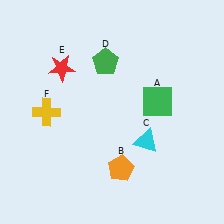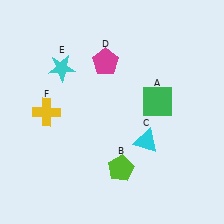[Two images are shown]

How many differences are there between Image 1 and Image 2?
There are 3 differences between the two images.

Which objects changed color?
B changed from orange to lime. D changed from green to magenta. E changed from red to cyan.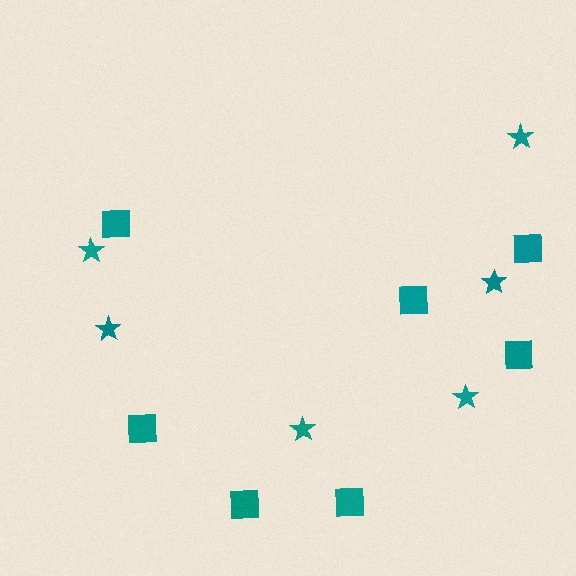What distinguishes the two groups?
There are 2 groups: one group of stars (6) and one group of squares (7).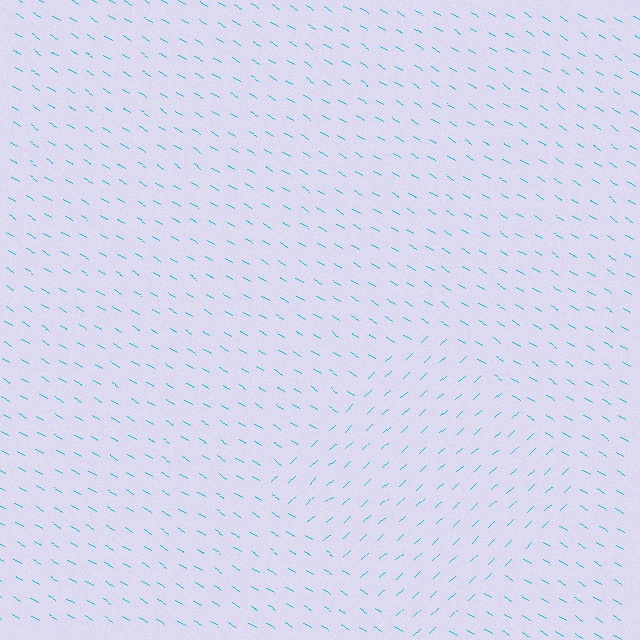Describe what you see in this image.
The image is filled with small cyan line segments. A diamond region in the image has lines oriented differently from the surrounding lines, creating a visible texture boundary.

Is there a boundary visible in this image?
Yes, there is a texture boundary formed by a change in line orientation.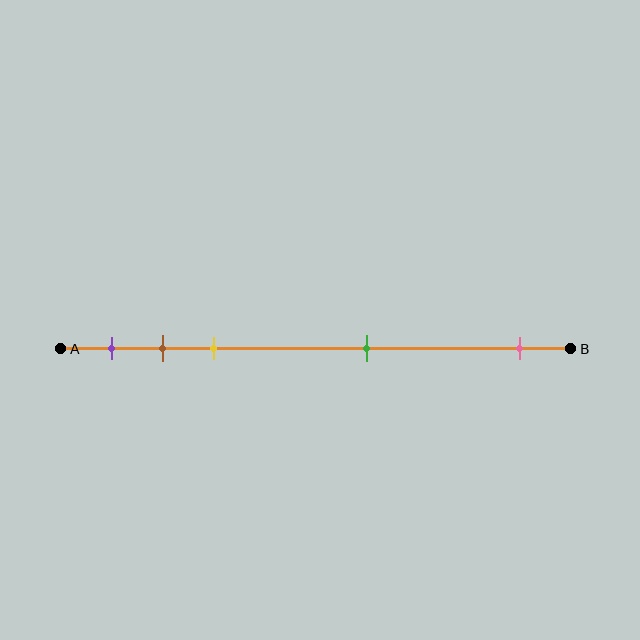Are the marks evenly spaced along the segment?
No, the marks are not evenly spaced.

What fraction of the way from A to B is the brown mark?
The brown mark is approximately 20% (0.2) of the way from A to B.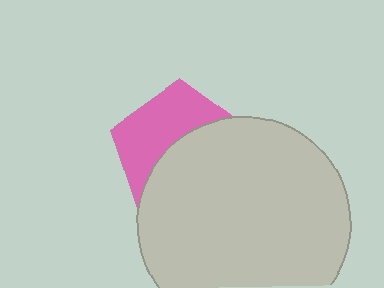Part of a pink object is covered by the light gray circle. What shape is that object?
It is a pentagon.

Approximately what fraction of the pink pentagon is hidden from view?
Roughly 56% of the pink pentagon is hidden behind the light gray circle.